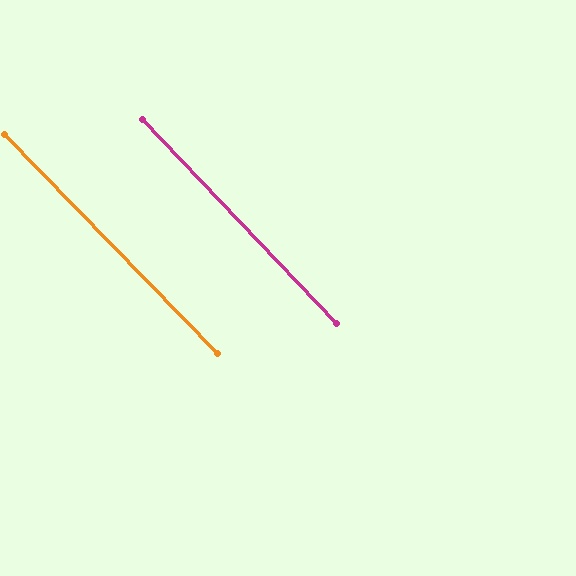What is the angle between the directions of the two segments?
Approximately 1 degree.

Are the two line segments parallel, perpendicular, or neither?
Parallel — their directions differ by only 0.8°.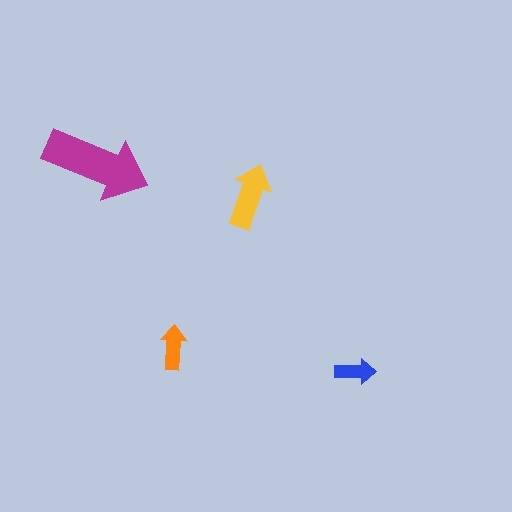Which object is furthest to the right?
The blue arrow is rightmost.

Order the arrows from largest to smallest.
the magenta one, the yellow one, the orange one, the blue one.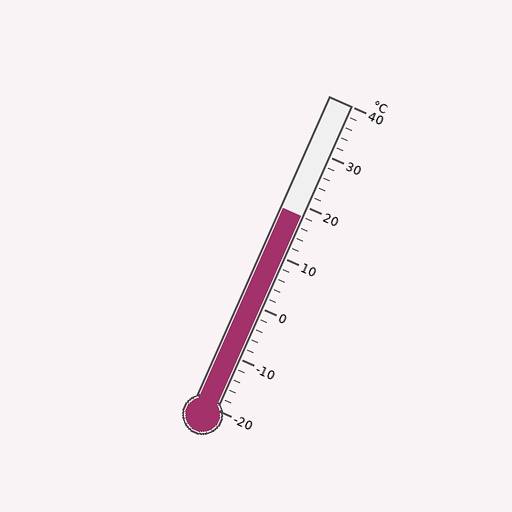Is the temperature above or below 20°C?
The temperature is below 20°C.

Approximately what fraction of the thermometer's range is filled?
The thermometer is filled to approximately 65% of its range.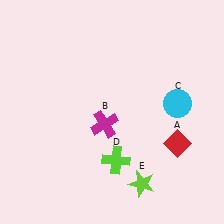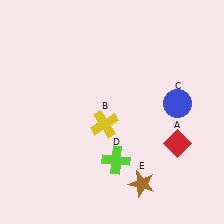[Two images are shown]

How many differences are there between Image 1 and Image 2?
There are 3 differences between the two images.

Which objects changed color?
B changed from magenta to yellow. C changed from cyan to blue. E changed from lime to brown.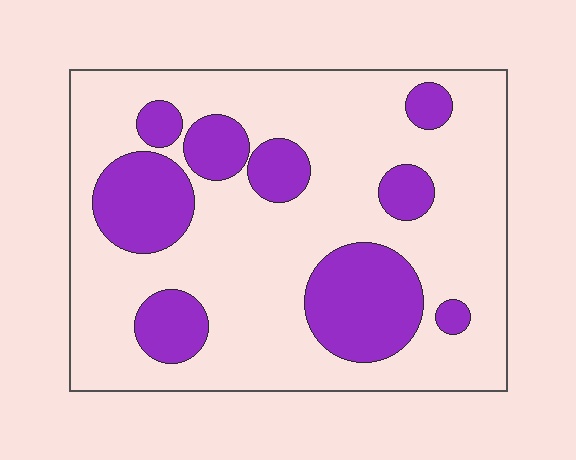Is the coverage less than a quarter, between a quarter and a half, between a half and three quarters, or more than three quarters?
Between a quarter and a half.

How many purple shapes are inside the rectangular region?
9.